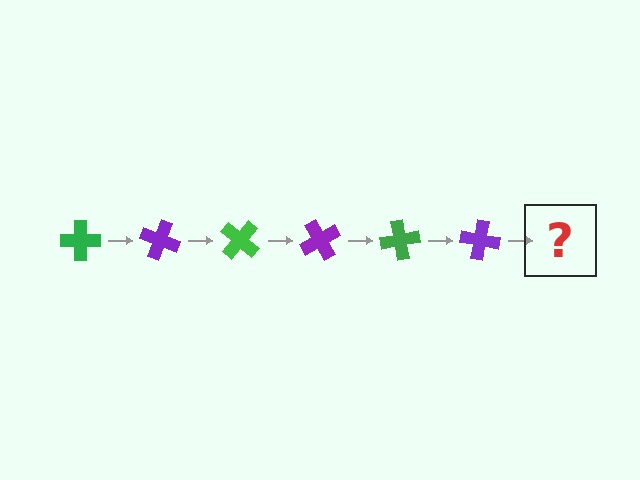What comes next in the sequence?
The next element should be a green cross, rotated 120 degrees from the start.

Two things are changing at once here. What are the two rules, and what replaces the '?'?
The two rules are that it rotates 20 degrees each step and the color cycles through green and purple. The '?' should be a green cross, rotated 120 degrees from the start.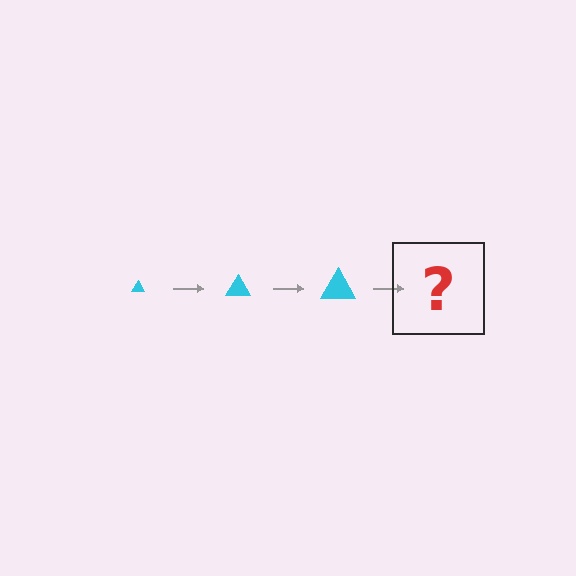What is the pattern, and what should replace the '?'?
The pattern is that the triangle gets progressively larger each step. The '?' should be a cyan triangle, larger than the previous one.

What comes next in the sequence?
The next element should be a cyan triangle, larger than the previous one.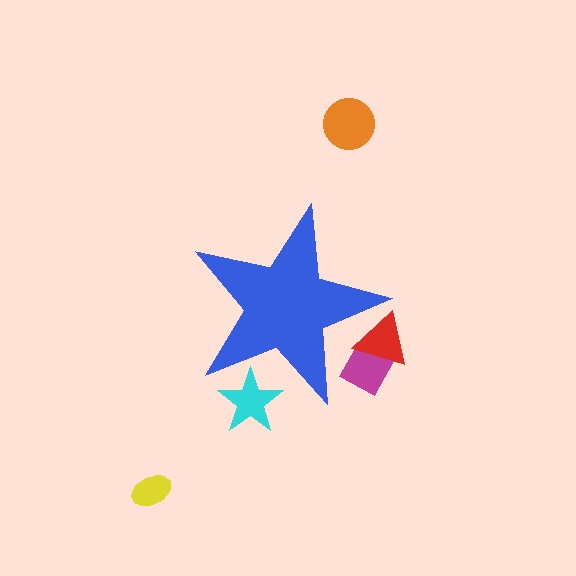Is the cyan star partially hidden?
Yes, the cyan star is partially hidden behind the blue star.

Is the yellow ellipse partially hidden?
No, the yellow ellipse is fully visible.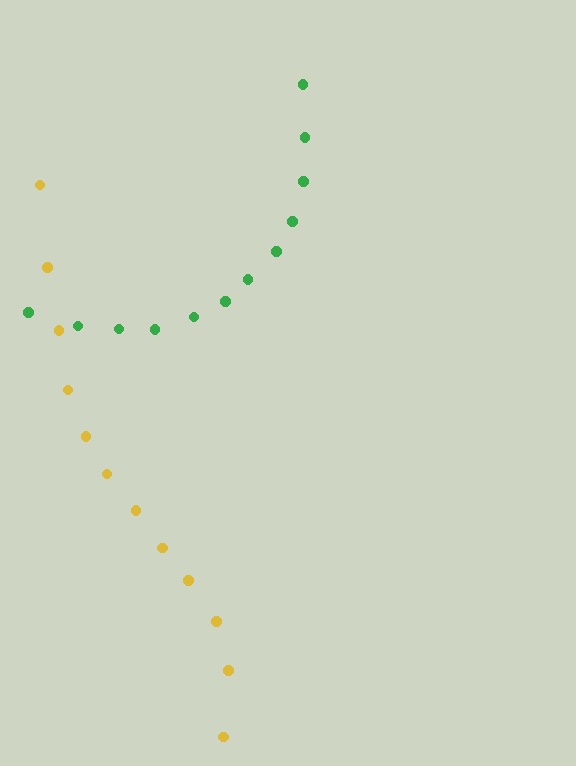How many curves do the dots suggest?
There are 2 distinct paths.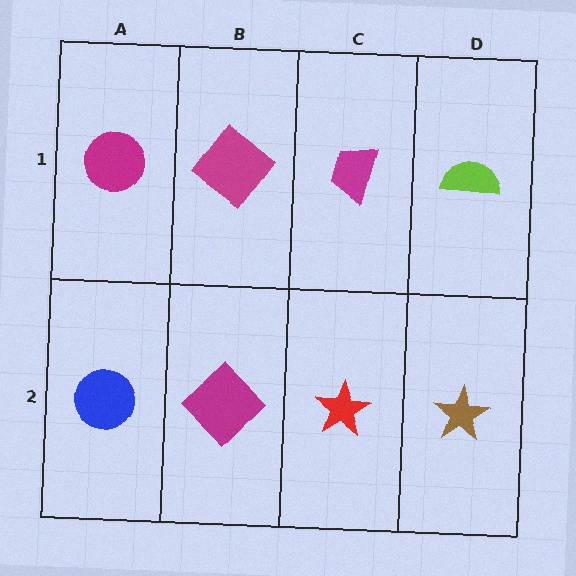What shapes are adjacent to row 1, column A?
A blue circle (row 2, column A), a magenta diamond (row 1, column B).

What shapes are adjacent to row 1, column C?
A red star (row 2, column C), a magenta diamond (row 1, column B), a lime semicircle (row 1, column D).